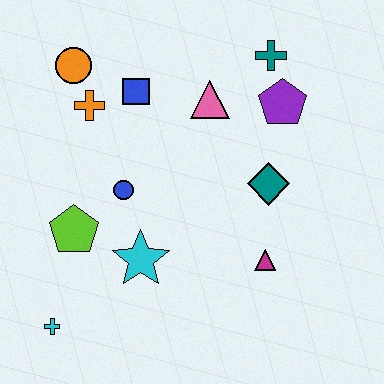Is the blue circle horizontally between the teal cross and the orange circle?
Yes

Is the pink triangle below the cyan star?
No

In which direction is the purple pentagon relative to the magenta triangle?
The purple pentagon is above the magenta triangle.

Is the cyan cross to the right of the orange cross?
No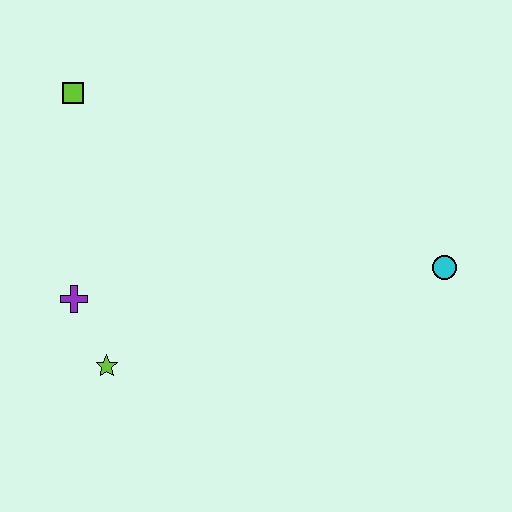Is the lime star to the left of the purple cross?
No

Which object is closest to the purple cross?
The lime star is closest to the purple cross.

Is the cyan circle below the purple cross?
No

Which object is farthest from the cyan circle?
The lime square is farthest from the cyan circle.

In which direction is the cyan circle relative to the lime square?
The cyan circle is to the right of the lime square.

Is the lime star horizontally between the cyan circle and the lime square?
Yes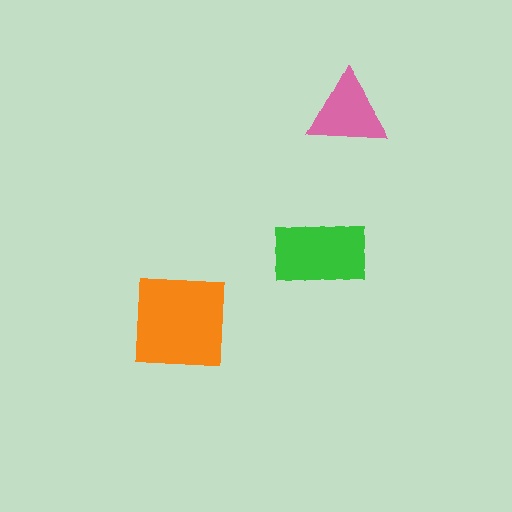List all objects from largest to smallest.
The orange square, the green rectangle, the pink triangle.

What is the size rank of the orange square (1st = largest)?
1st.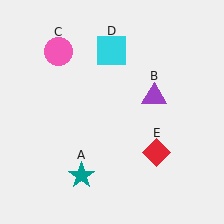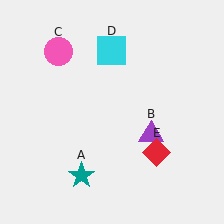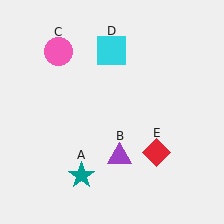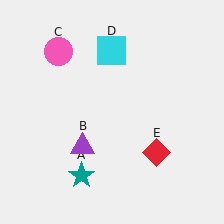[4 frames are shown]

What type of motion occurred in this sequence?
The purple triangle (object B) rotated clockwise around the center of the scene.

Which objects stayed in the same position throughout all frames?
Teal star (object A) and pink circle (object C) and cyan square (object D) and red diamond (object E) remained stationary.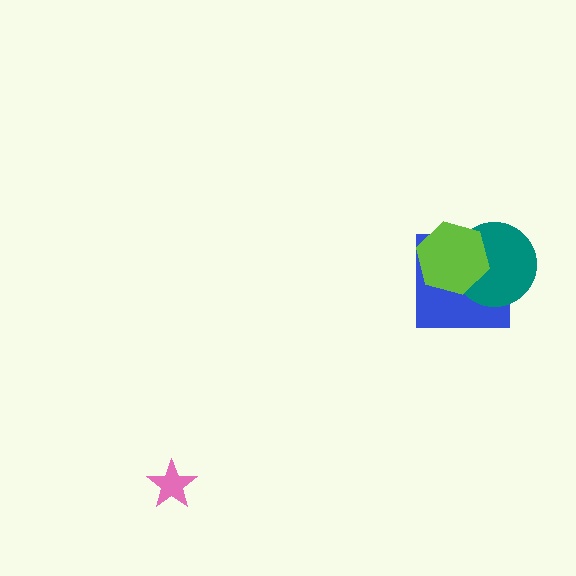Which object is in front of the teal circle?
The lime hexagon is in front of the teal circle.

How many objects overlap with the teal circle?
2 objects overlap with the teal circle.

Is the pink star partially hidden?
No, no other shape covers it.